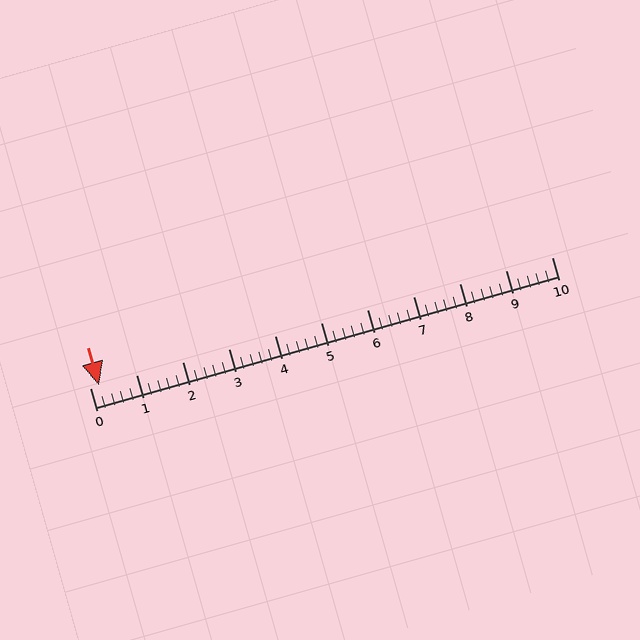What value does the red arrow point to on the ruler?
The red arrow points to approximately 0.2.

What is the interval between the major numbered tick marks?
The major tick marks are spaced 1 units apart.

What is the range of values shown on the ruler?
The ruler shows values from 0 to 10.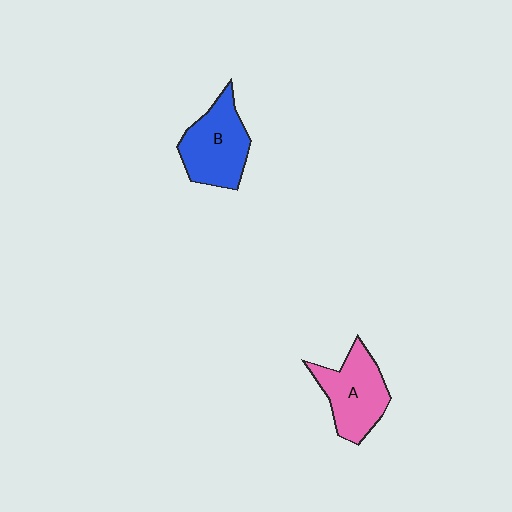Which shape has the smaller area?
Shape A (pink).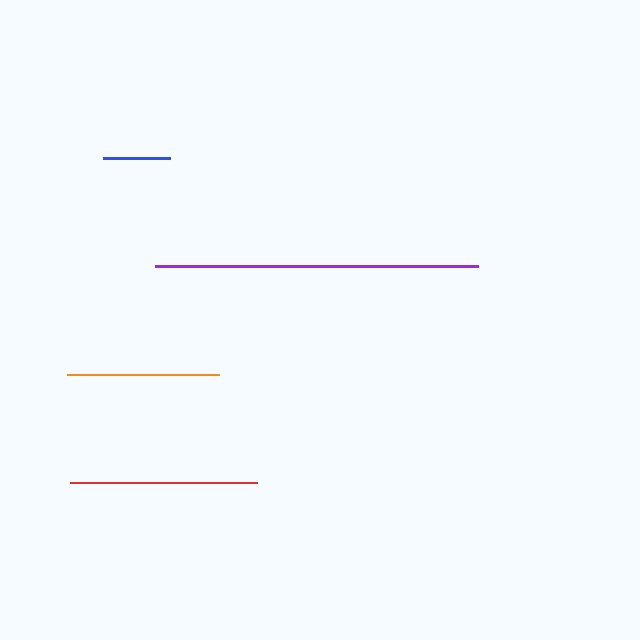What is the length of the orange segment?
The orange segment is approximately 152 pixels long.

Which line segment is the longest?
The purple line is the longest at approximately 324 pixels.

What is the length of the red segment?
The red segment is approximately 187 pixels long.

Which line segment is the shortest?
The blue line is the shortest at approximately 67 pixels.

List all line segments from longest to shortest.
From longest to shortest: purple, red, orange, blue.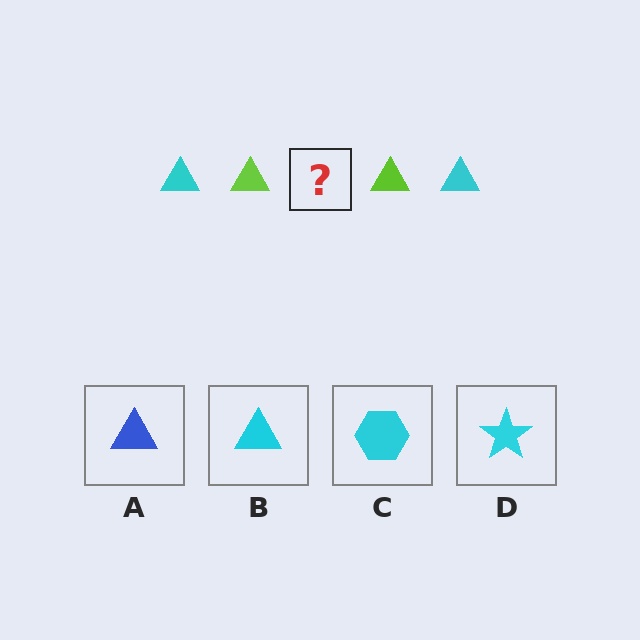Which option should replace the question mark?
Option B.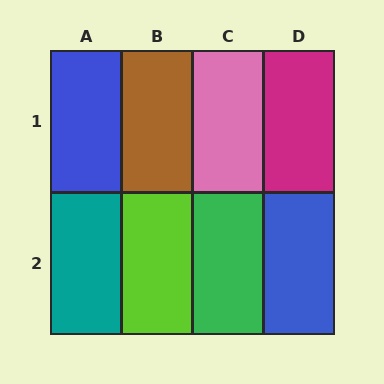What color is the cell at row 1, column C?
Pink.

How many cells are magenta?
1 cell is magenta.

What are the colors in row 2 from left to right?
Teal, lime, green, blue.